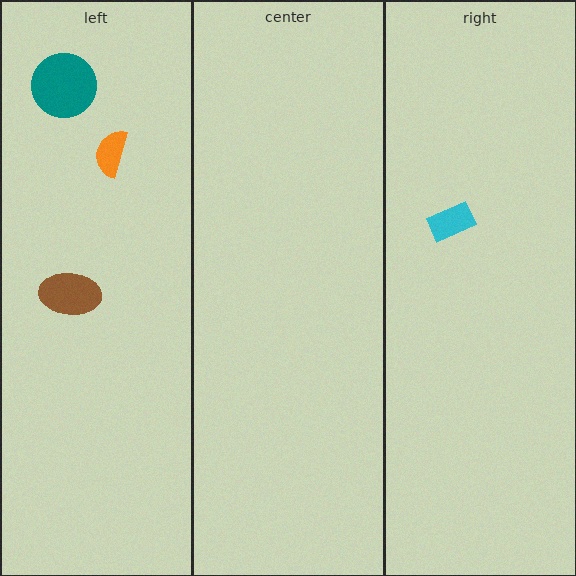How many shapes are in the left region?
3.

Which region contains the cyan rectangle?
The right region.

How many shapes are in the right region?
1.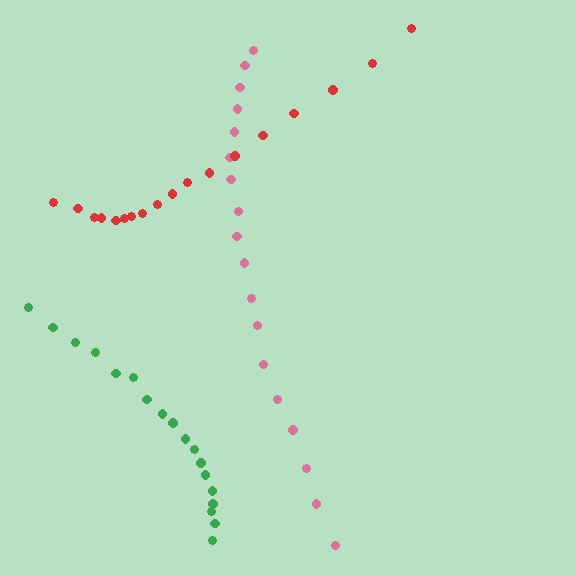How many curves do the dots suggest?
There are 3 distinct paths.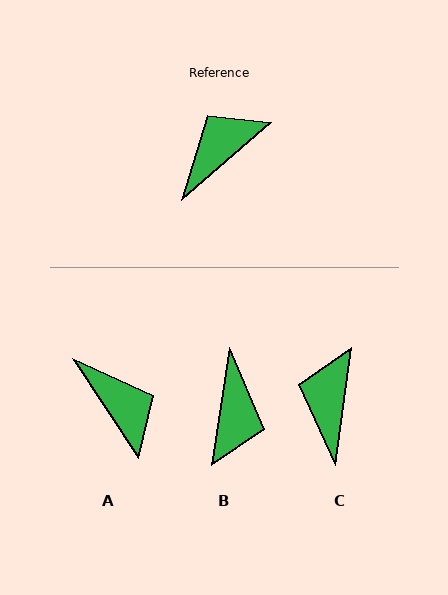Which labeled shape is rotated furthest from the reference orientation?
B, about 140 degrees away.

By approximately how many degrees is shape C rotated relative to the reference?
Approximately 41 degrees counter-clockwise.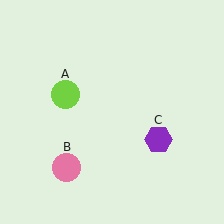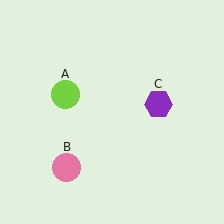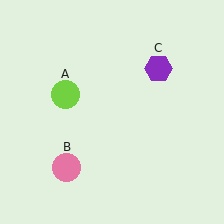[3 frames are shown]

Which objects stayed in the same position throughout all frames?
Lime circle (object A) and pink circle (object B) remained stationary.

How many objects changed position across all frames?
1 object changed position: purple hexagon (object C).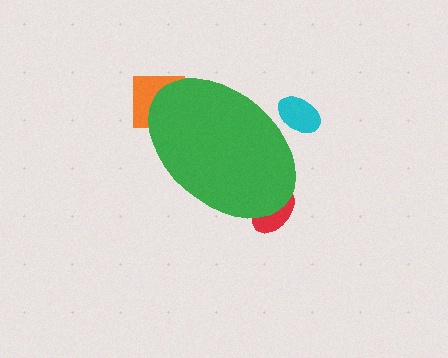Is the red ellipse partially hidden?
Yes, the red ellipse is partially hidden behind the green ellipse.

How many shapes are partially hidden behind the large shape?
3 shapes are partially hidden.